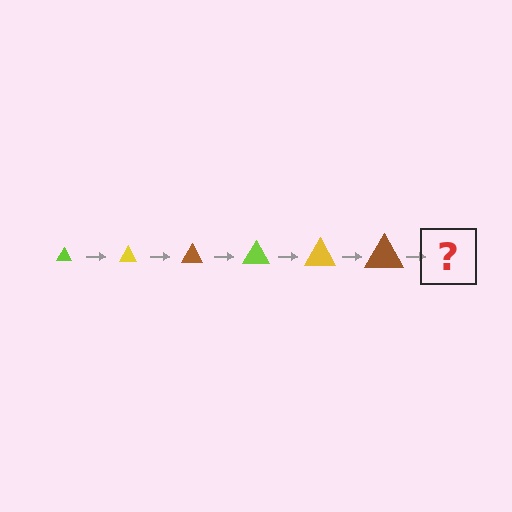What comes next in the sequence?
The next element should be a lime triangle, larger than the previous one.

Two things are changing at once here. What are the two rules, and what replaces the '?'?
The two rules are that the triangle grows larger each step and the color cycles through lime, yellow, and brown. The '?' should be a lime triangle, larger than the previous one.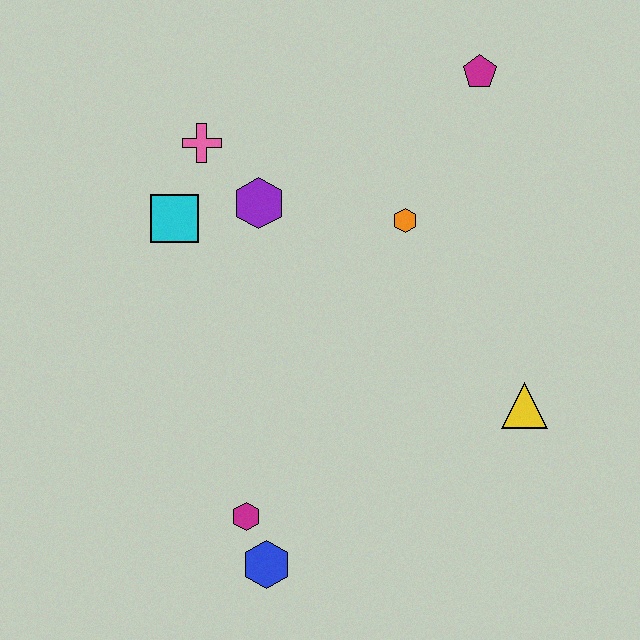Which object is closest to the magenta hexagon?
The blue hexagon is closest to the magenta hexagon.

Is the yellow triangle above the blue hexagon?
Yes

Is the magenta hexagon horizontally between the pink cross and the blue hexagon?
Yes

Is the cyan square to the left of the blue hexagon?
Yes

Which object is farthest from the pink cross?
The blue hexagon is farthest from the pink cross.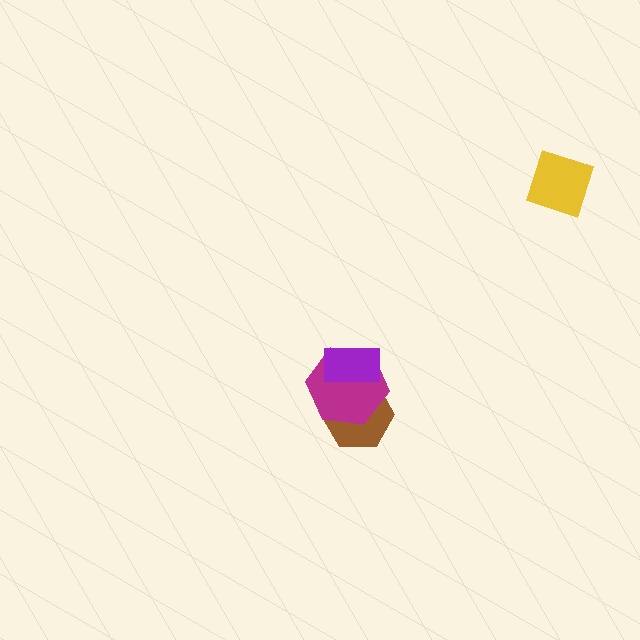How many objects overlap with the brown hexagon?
2 objects overlap with the brown hexagon.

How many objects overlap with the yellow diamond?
0 objects overlap with the yellow diamond.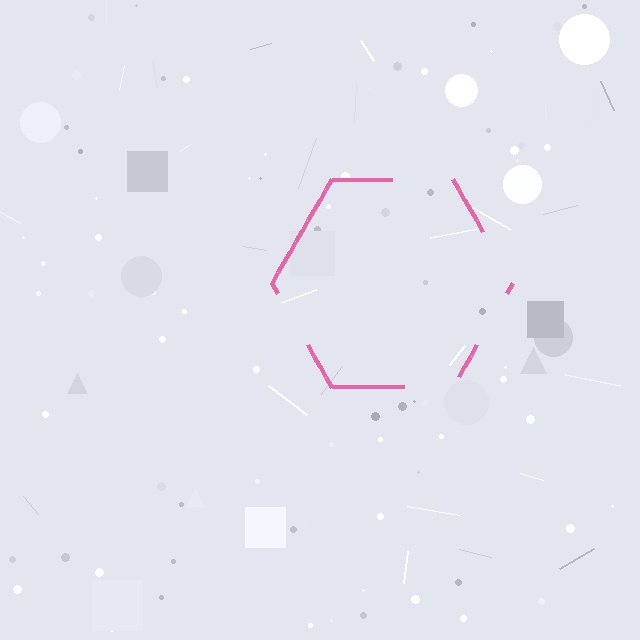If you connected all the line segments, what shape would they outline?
They would outline a hexagon.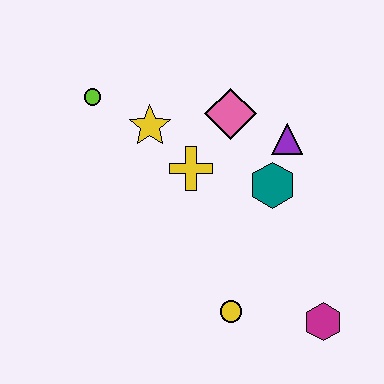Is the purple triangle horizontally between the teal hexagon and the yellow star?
No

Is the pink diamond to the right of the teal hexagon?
No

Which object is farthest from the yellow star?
The magenta hexagon is farthest from the yellow star.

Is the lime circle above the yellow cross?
Yes